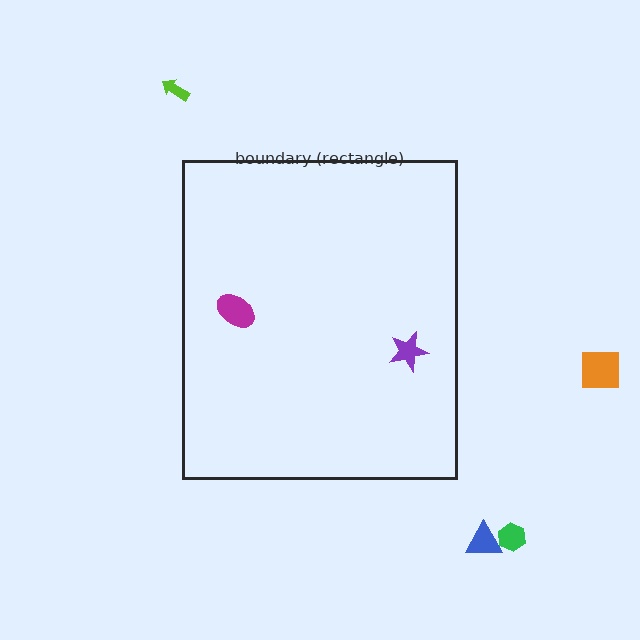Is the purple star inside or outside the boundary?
Inside.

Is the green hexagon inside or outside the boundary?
Outside.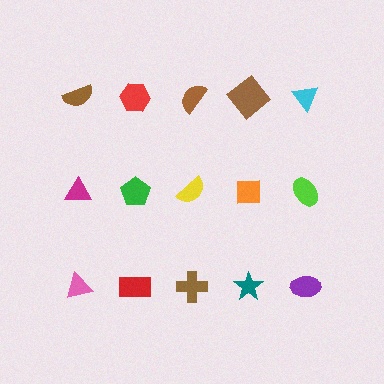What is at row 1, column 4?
A brown diamond.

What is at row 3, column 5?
A purple ellipse.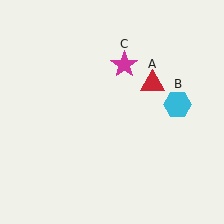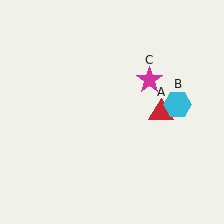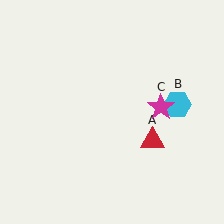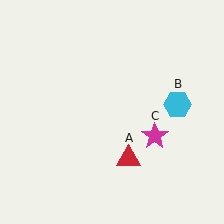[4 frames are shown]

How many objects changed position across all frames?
2 objects changed position: red triangle (object A), magenta star (object C).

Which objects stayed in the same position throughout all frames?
Cyan hexagon (object B) remained stationary.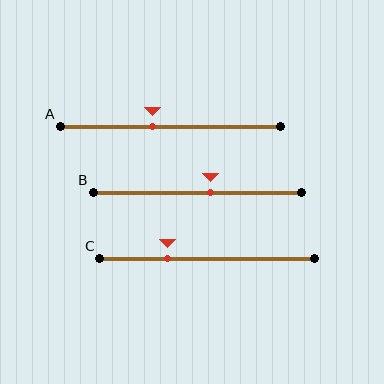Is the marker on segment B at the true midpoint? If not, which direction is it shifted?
No, the marker on segment B is shifted to the right by about 6% of the segment length.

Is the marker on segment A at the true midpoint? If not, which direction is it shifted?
No, the marker on segment A is shifted to the left by about 8% of the segment length.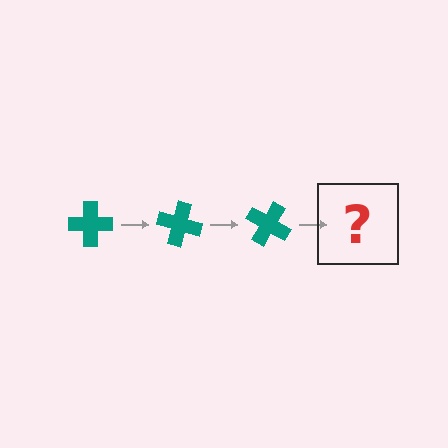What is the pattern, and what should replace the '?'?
The pattern is that the cross rotates 15 degrees each step. The '?' should be a teal cross rotated 45 degrees.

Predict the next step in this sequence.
The next step is a teal cross rotated 45 degrees.